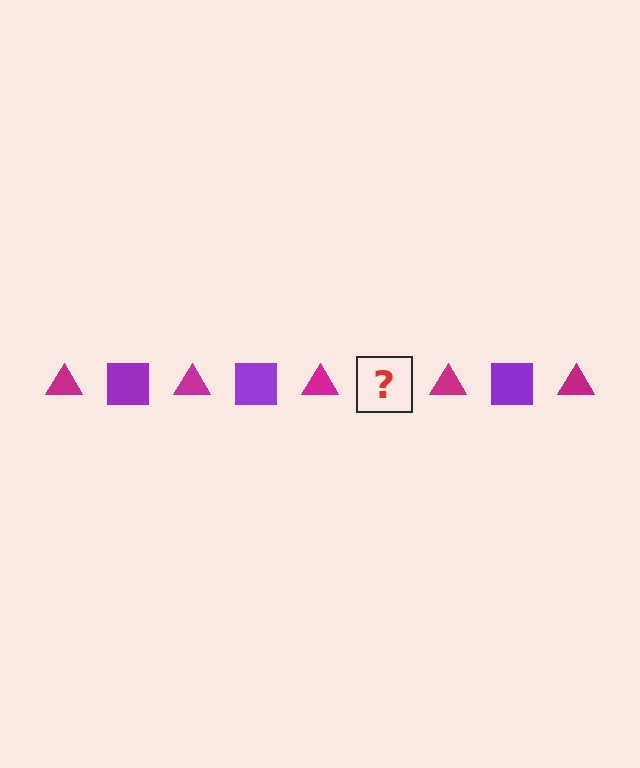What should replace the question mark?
The question mark should be replaced with a purple square.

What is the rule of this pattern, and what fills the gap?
The rule is that the pattern alternates between magenta triangle and purple square. The gap should be filled with a purple square.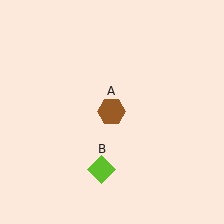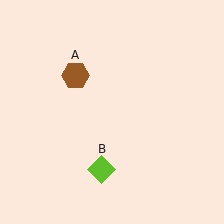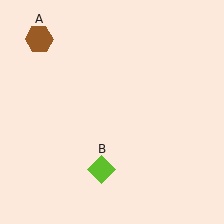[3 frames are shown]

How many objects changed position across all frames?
1 object changed position: brown hexagon (object A).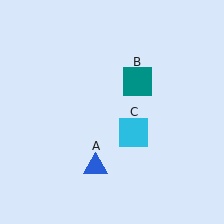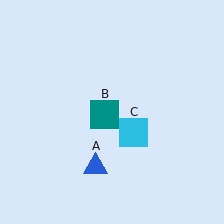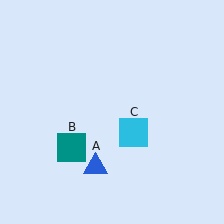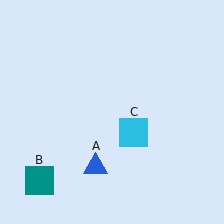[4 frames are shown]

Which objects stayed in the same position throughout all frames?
Blue triangle (object A) and cyan square (object C) remained stationary.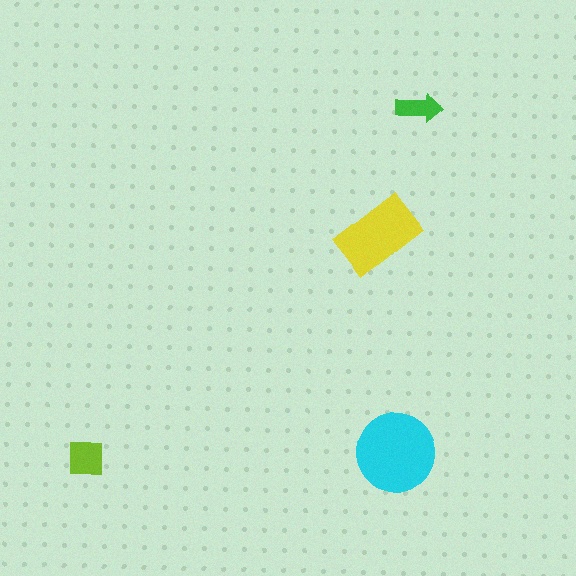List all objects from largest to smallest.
The cyan circle, the yellow rectangle, the lime square, the green arrow.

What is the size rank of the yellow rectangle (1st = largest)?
2nd.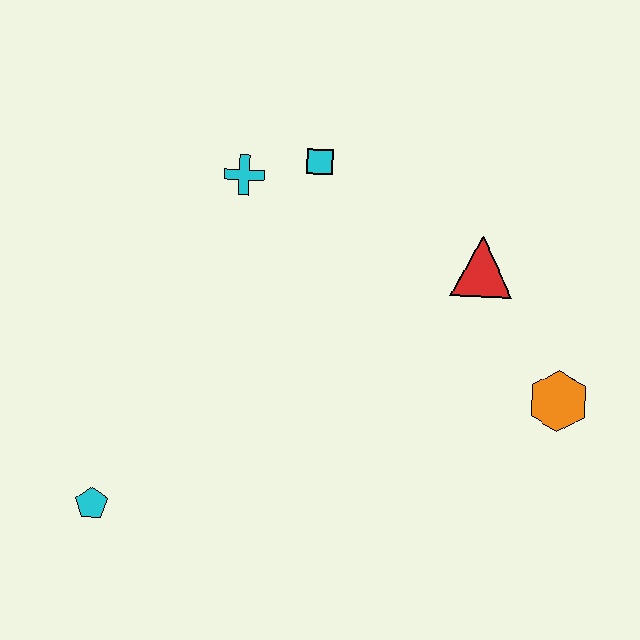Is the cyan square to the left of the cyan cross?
No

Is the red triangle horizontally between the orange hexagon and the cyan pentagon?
Yes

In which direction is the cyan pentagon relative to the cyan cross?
The cyan pentagon is below the cyan cross.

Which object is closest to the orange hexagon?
The red triangle is closest to the orange hexagon.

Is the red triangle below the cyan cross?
Yes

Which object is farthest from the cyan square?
The cyan pentagon is farthest from the cyan square.